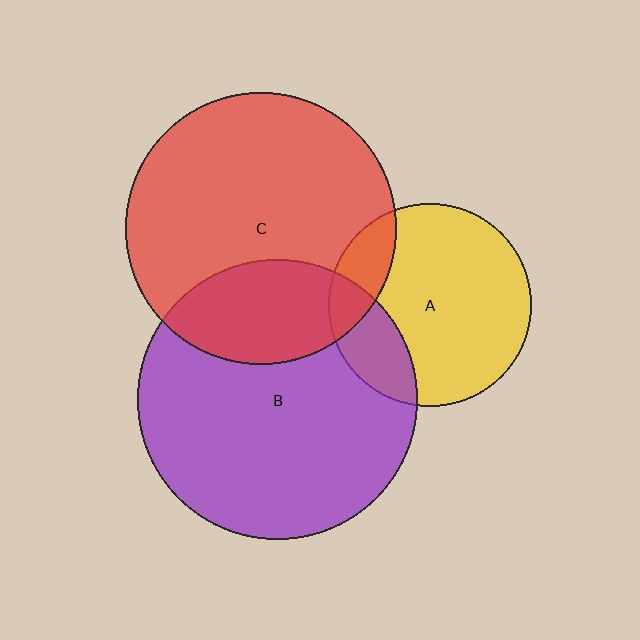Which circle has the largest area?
Circle B (purple).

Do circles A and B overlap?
Yes.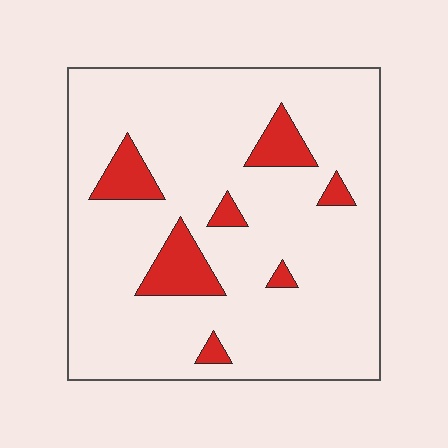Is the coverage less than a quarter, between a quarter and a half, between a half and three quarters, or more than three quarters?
Less than a quarter.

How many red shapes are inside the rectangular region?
7.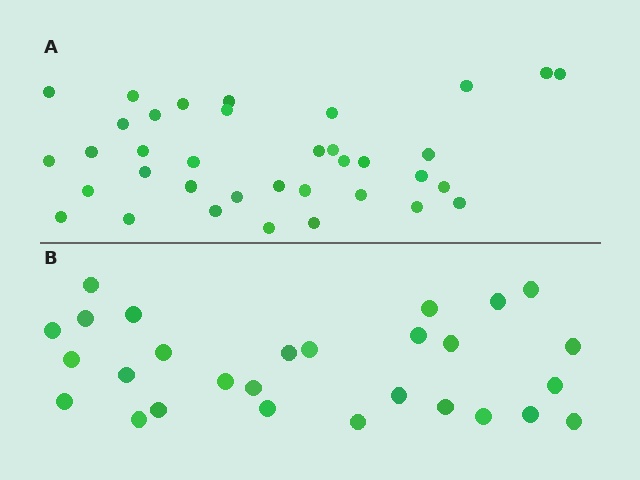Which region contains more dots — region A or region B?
Region A (the top region) has more dots.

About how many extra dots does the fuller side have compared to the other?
Region A has roughly 8 or so more dots than region B.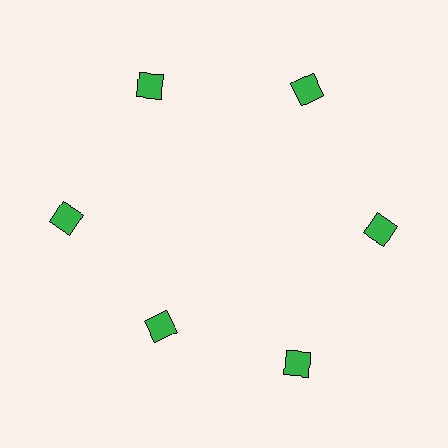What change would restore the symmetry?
The symmetry would be restored by moving it outward, back onto the ring so that all 6 squares sit at equal angles and equal distance from the center.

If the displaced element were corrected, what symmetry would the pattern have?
It would have 6-fold rotational symmetry — the pattern would map onto itself every 60 degrees.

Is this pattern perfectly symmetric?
No. The 6 green squares are arranged in a ring, but one element near the 7 o'clock position is pulled inward toward the center, breaking the 6-fold rotational symmetry.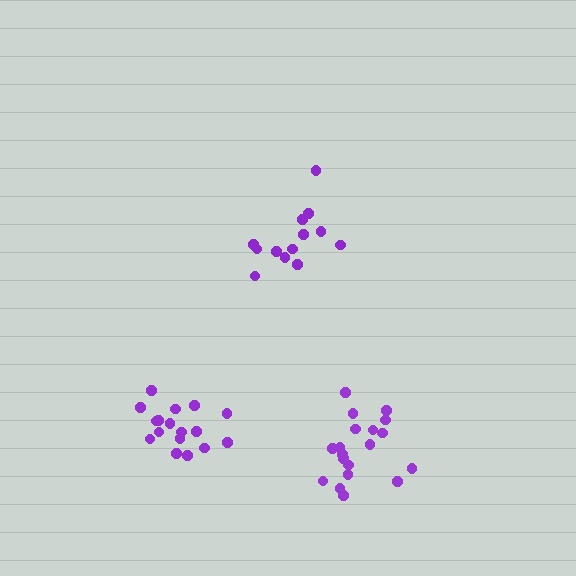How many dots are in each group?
Group 1: 13 dots, Group 2: 19 dots, Group 3: 17 dots (49 total).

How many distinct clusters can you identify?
There are 3 distinct clusters.